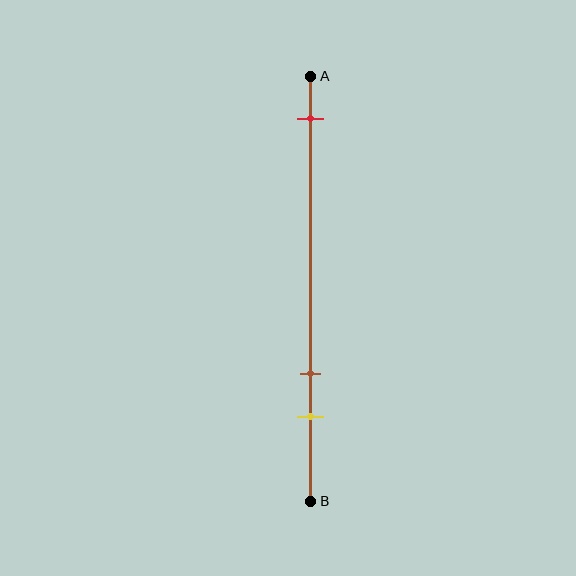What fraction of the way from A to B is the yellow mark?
The yellow mark is approximately 80% (0.8) of the way from A to B.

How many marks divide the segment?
There are 3 marks dividing the segment.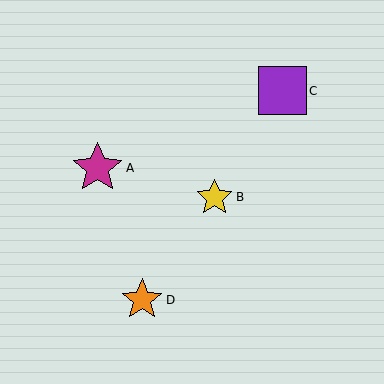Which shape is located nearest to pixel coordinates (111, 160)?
The magenta star (labeled A) at (98, 168) is nearest to that location.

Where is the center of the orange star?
The center of the orange star is at (142, 300).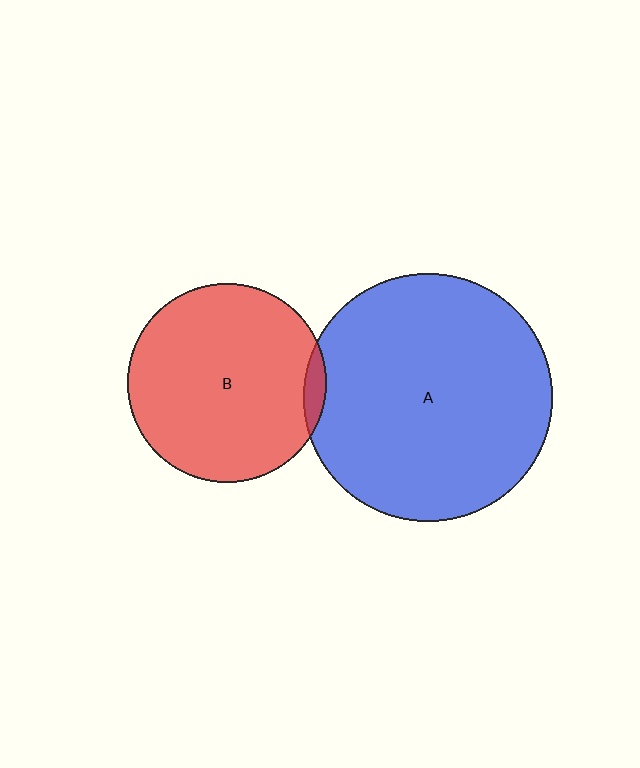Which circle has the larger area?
Circle A (blue).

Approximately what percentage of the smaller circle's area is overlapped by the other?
Approximately 5%.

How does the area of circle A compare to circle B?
Approximately 1.6 times.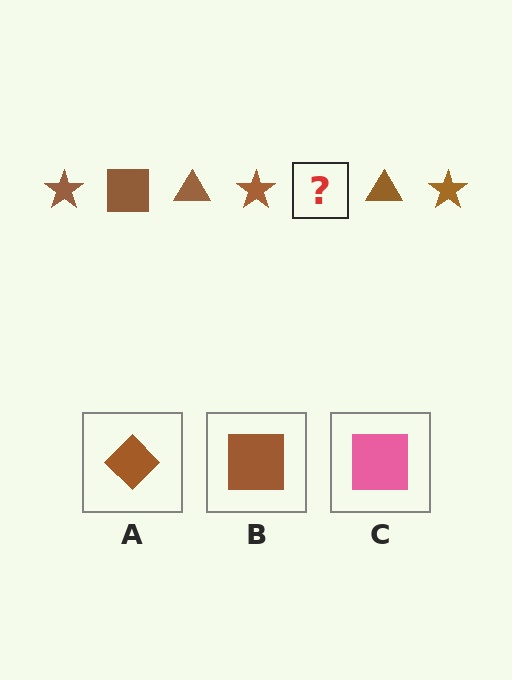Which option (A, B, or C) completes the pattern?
B.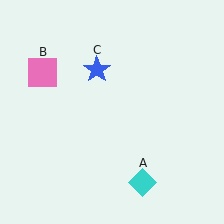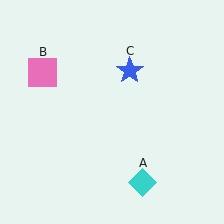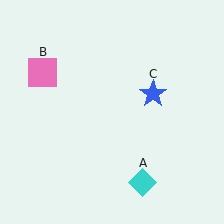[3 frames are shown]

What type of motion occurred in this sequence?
The blue star (object C) rotated clockwise around the center of the scene.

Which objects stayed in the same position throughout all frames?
Cyan diamond (object A) and pink square (object B) remained stationary.